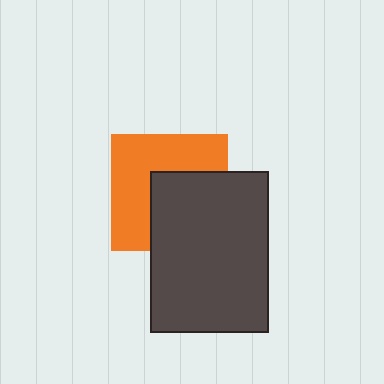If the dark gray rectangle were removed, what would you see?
You would see the complete orange square.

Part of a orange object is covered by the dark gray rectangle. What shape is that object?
It is a square.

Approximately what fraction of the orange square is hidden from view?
Roughly 46% of the orange square is hidden behind the dark gray rectangle.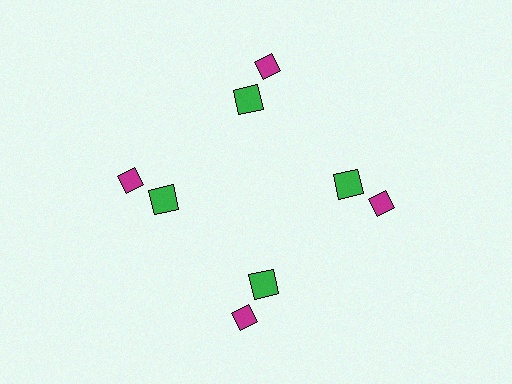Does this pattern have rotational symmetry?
Yes, this pattern has 4-fold rotational symmetry. It looks the same after rotating 90 degrees around the center.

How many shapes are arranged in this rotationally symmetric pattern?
There are 8 shapes, arranged in 4 groups of 2.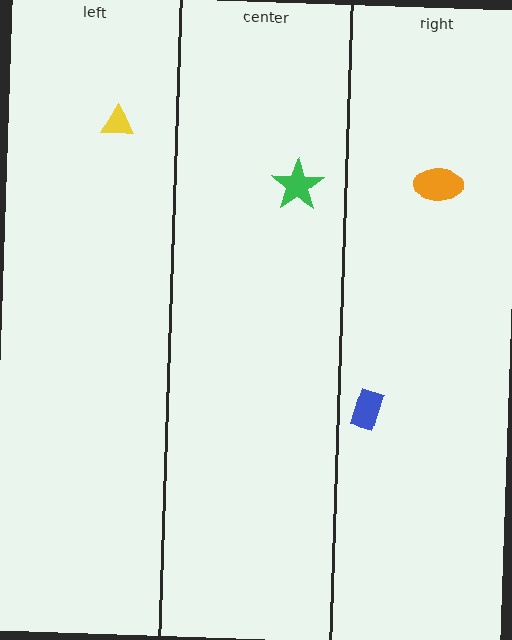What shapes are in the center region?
The green star.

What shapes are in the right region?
The blue rectangle, the orange ellipse.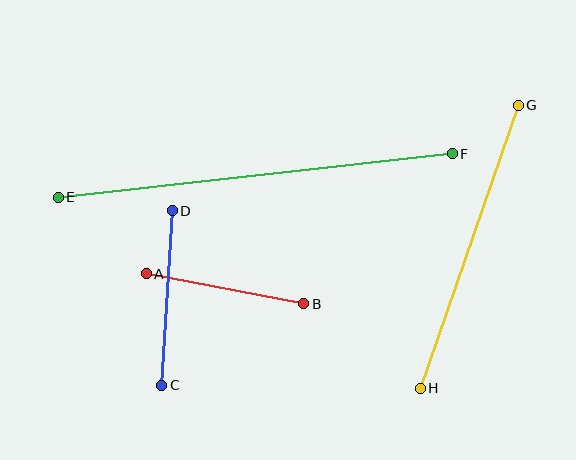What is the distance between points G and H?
The distance is approximately 299 pixels.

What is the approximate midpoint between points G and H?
The midpoint is at approximately (469, 247) pixels.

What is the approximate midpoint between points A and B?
The midpoint is at approximately (225, 289) pixels.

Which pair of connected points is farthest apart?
Points E and F are farthest apart.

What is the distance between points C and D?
The distance is approximately 175 pixels.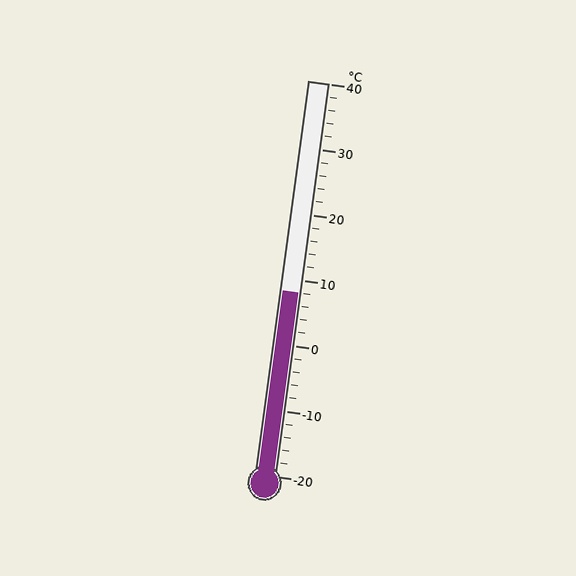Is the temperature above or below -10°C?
The temperature is above -10°C.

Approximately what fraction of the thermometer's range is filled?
The thermometer is filled to approximately 45% of its range.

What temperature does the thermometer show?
The thermometer shows approximately 8°C.